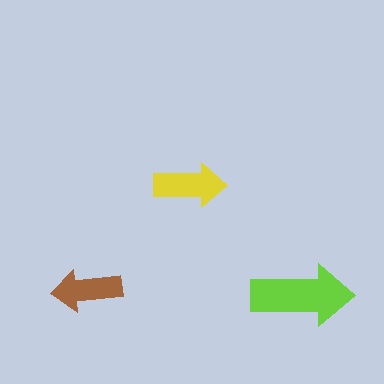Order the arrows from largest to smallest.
the lime one, the yellow one, the brown one.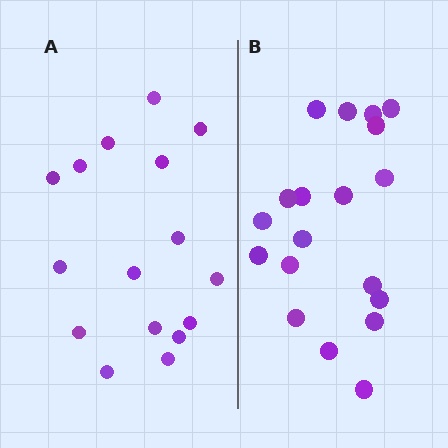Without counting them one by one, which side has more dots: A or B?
Region B (the right region) has more dots.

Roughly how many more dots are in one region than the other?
Region B has just a few more — roughly 2 or 3 more dots than region A.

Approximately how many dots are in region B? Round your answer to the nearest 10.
About 20 dots. (The exact count is 19, which rounds to 20.)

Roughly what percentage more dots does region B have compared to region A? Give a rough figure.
About 20% more.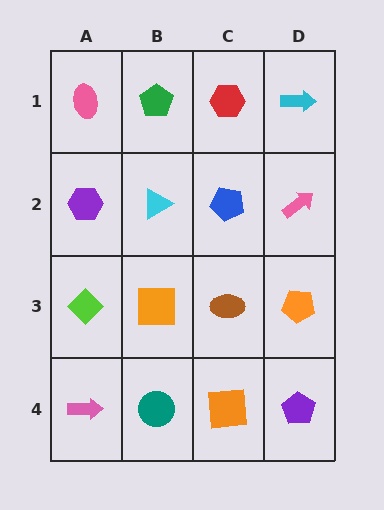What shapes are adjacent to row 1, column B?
A cyan triangle (row 2, column B), a pink ellipse (row 1, column A), a red hexagon (row 1, column C).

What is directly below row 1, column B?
A cyan triangle.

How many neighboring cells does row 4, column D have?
2.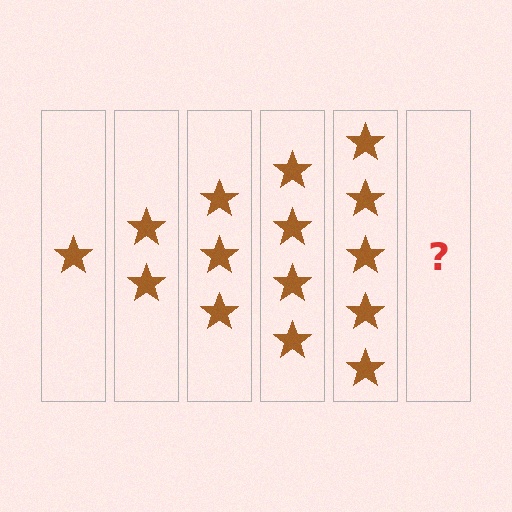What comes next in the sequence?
The next element should be 6 stars.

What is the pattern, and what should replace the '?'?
The pattern is that each step adds one more star. The '?' should be 6 stars.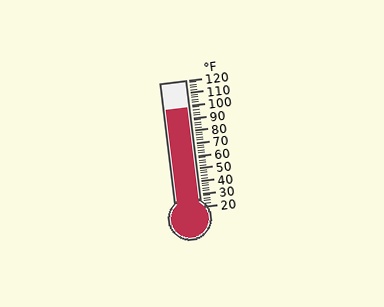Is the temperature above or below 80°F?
The temperature is above 80°F.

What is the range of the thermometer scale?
The thermometer scale ranges from 20°F to 120°F.